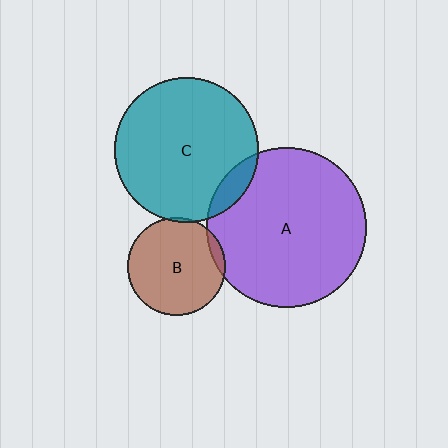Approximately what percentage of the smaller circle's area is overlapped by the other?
Approximately 5%.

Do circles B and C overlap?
Yes.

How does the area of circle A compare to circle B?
Approximately 2.7 times.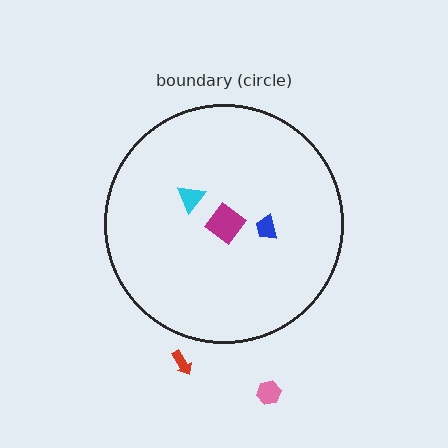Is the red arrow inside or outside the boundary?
Outside.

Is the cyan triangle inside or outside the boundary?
Inside.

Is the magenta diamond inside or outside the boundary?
Inside.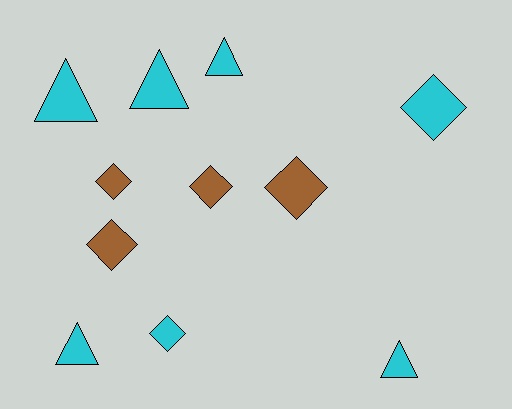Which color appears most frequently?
Cyan, with 7 objects.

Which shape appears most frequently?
Diamond, with 6 objects.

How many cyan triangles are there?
There are 5 cyan triangles.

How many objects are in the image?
There are 11 objects.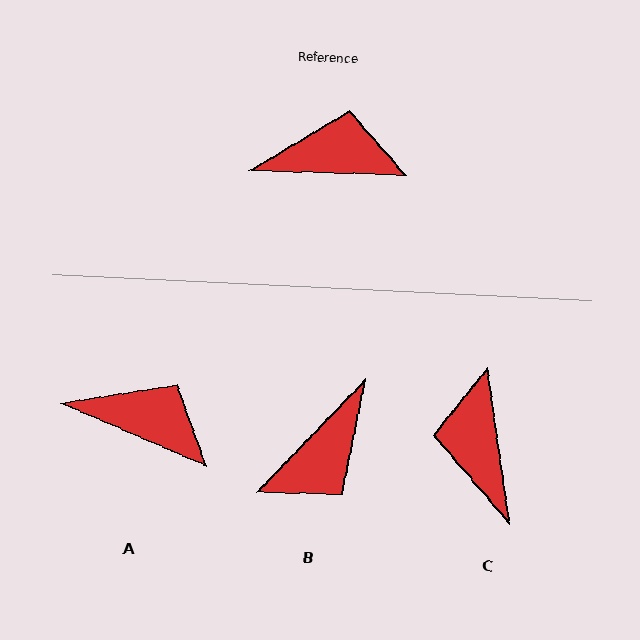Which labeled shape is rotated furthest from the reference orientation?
B, about 132 degrees away.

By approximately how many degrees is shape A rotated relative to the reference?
Approximately 22 degrees clockwise.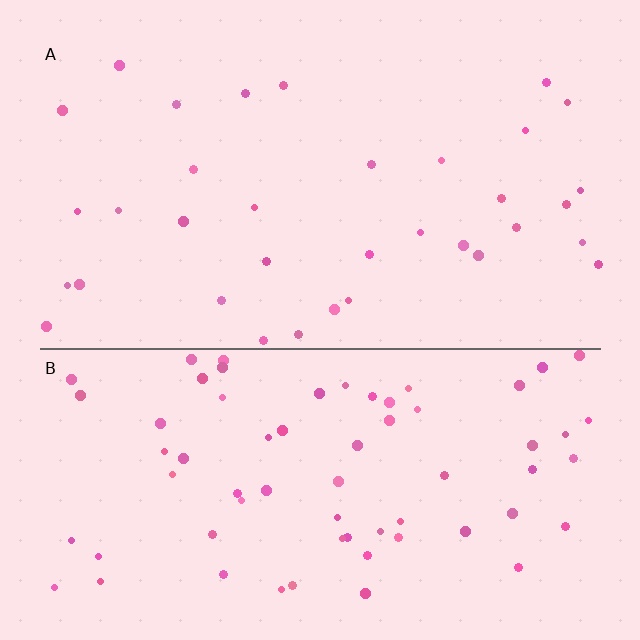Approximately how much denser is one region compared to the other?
Approximately 2.0× — region B over region A.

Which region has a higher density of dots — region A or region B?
B (the bottom).